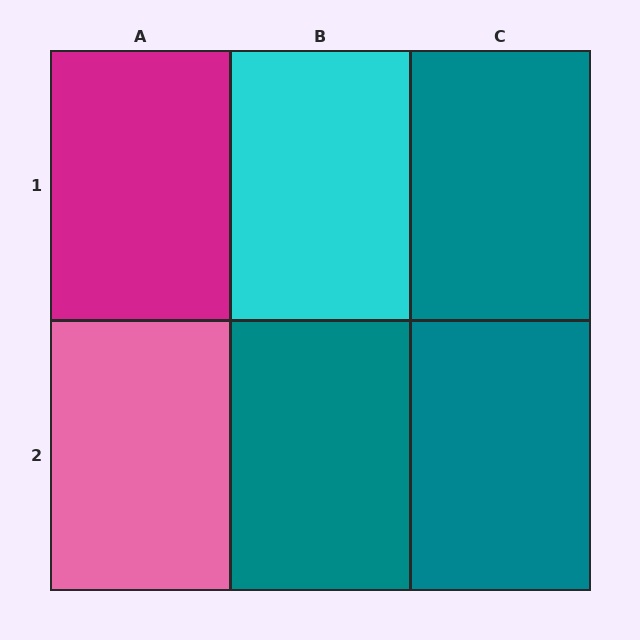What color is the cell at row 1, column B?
Cyan.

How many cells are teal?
3 cells are teal.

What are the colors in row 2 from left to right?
Pink, teal, teal.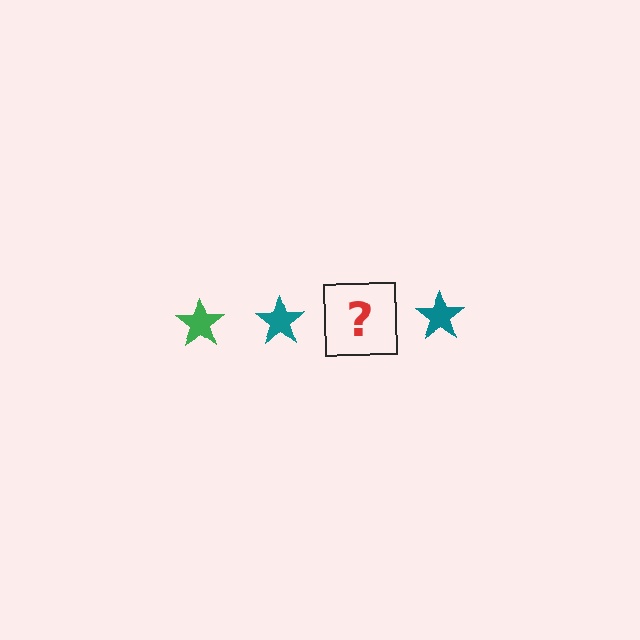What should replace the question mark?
The question mark should be replaced with a green star.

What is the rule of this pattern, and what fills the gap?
The rule is that the pattern cycles through green, teal stars. The gap should be filled with a green star.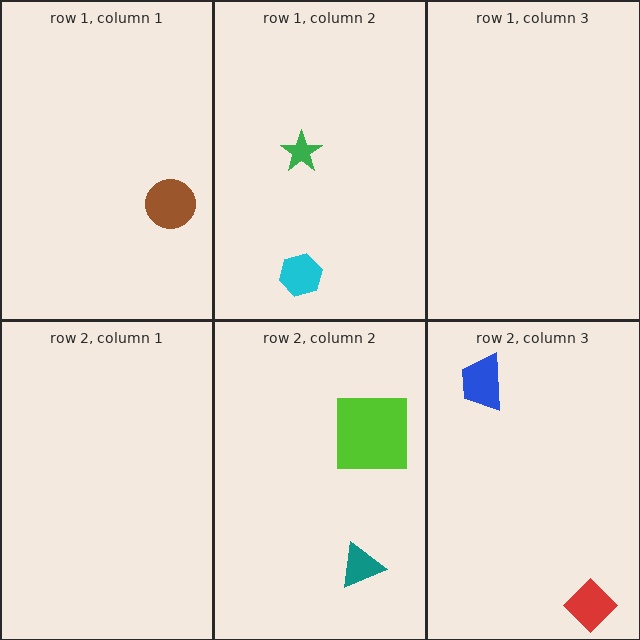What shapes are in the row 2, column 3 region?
The blue trapezoid, the red diamond.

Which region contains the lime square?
The row 2, column 2 region.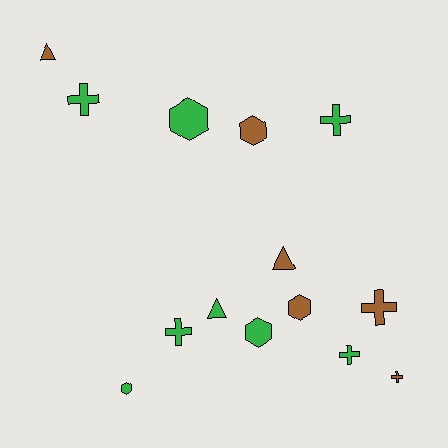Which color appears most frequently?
Green, with 8 objects.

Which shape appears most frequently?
Cross, with 6 objects.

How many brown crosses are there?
There are 2 brown crosses.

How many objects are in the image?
There are 14 objects.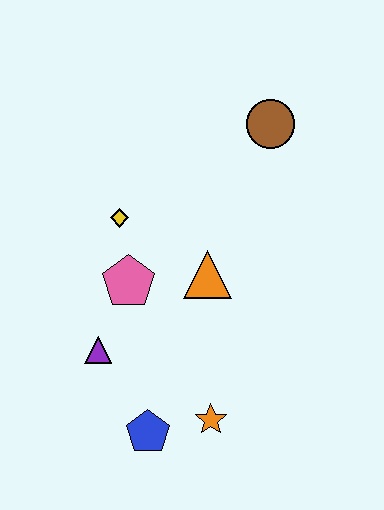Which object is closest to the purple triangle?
The pink pentagon is closest to the purple triangle.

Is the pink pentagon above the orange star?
Yes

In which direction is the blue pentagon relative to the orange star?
The blue pentagon is to the left of the orange star.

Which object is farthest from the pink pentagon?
The brown circle is farthest from the pink pentagon.